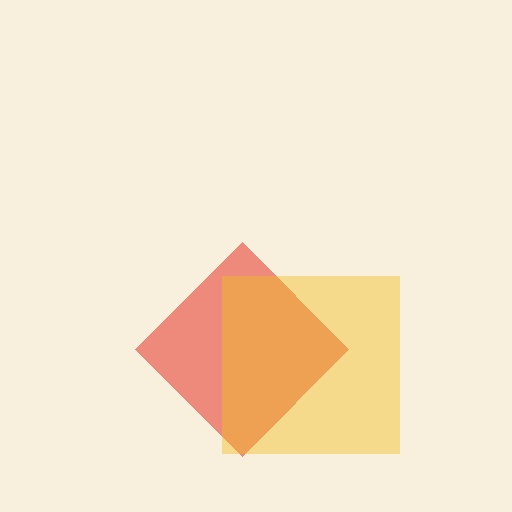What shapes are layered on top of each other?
The layered shapes are: a red diamond, a yellow square.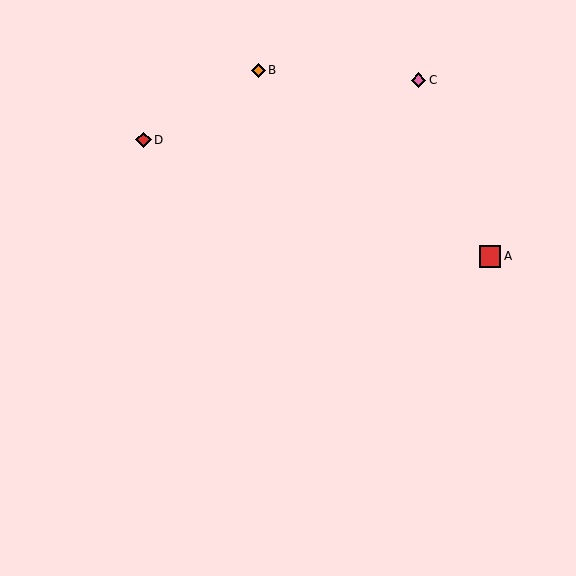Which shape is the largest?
The red square (labeled A) is the largest.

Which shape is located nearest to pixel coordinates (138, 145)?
The red diamond (labeled D) at (143, 140) is nearest to that location.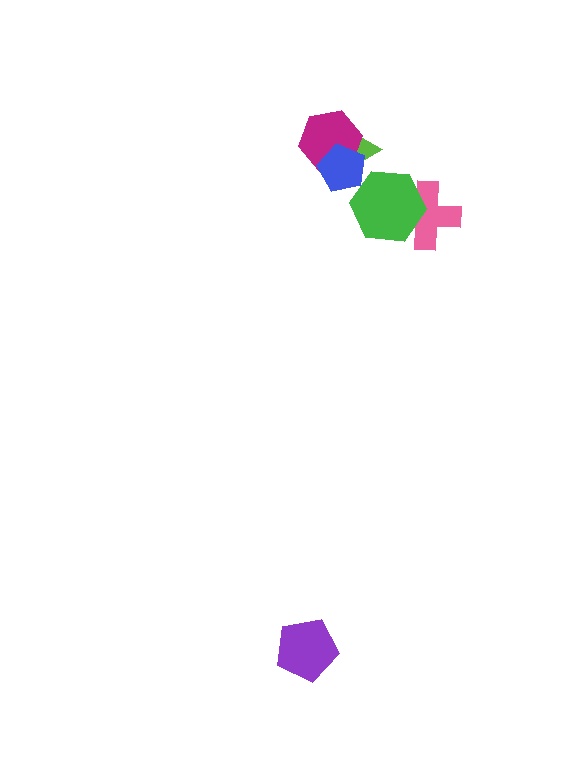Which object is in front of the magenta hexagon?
The blue pentagon is in front of the magenta hexagon.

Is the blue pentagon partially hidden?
No, no other shape covers it.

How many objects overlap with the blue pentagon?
2 objects overlap with the blue pentagon.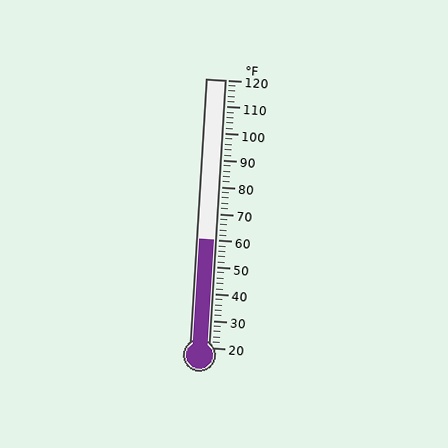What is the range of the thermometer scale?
The thermometer scale ranges from 20°F to 120°F.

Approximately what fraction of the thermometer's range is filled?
The thermometer is filled to approximately 40% of its range.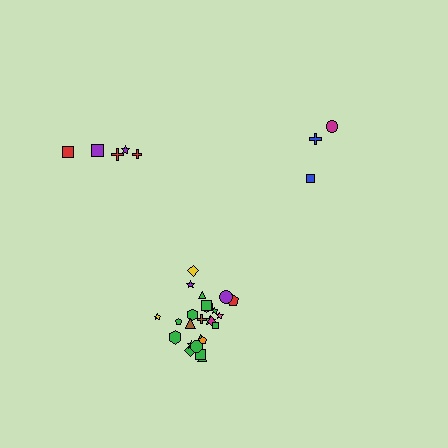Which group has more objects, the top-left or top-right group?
The top-left group.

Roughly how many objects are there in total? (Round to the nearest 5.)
Roughly 35 objects in total.